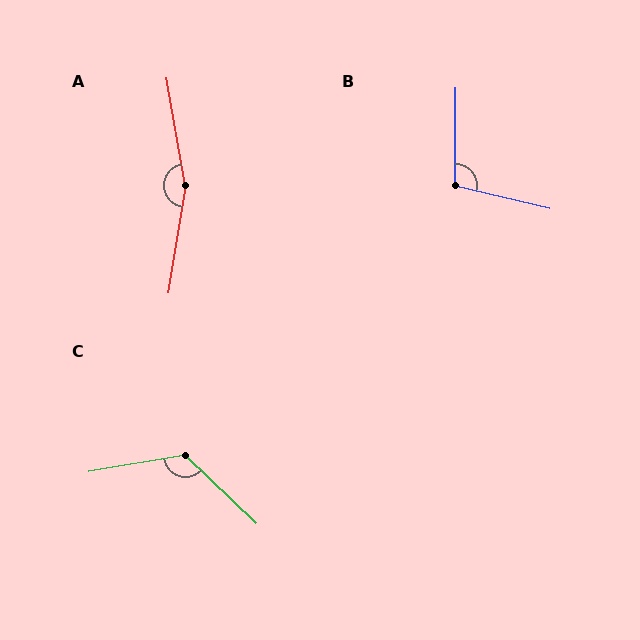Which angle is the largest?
A, at approximately 161 degrees.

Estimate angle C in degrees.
Approximately 127 degrees.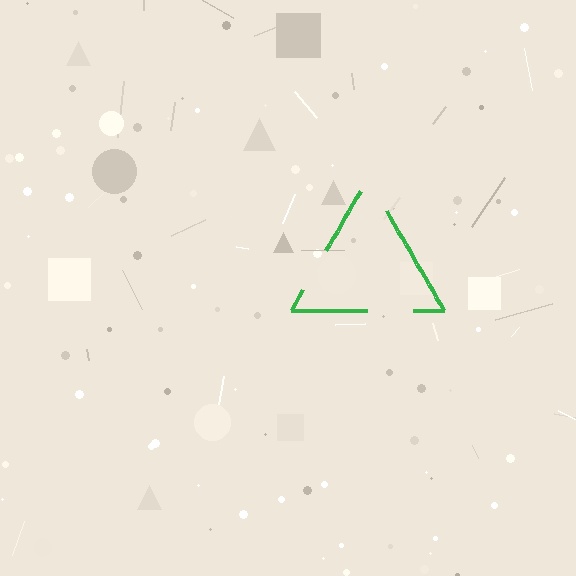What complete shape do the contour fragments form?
The contour fragments form a triangle.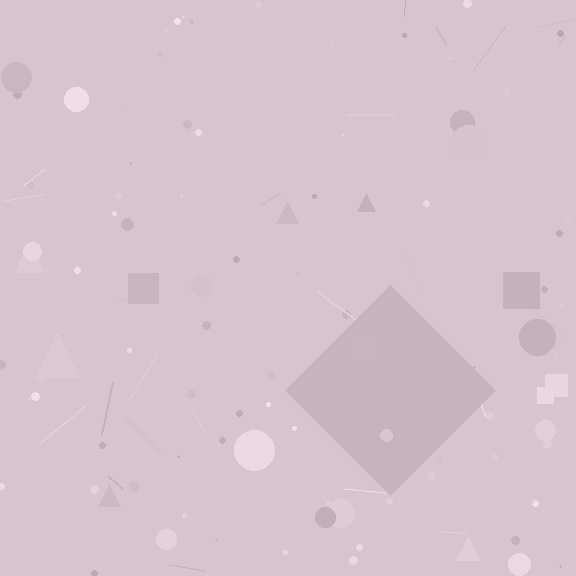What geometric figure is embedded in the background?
A diamond is embedded in the background.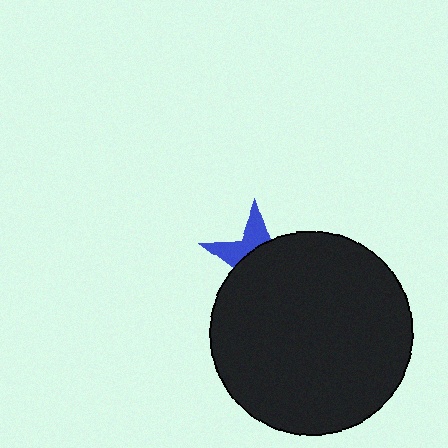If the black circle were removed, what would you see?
You would see the complete blue star.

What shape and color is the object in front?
The object in front is a black circle.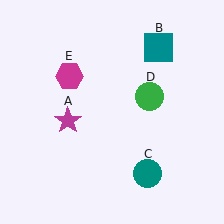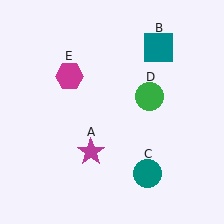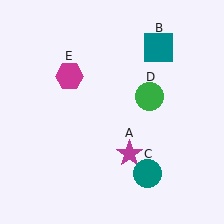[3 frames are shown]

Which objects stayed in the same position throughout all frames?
Teal square (object B) and teal circle (object C) and green circle (object D) and magenta hexagon (object E) remained stationary.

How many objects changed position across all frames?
1 object changed position: magenta star (object A).